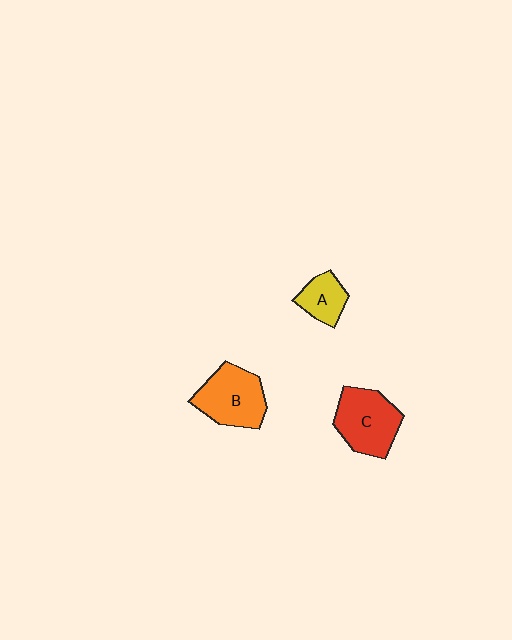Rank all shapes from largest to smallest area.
From largest to smallest: C (red), B (orange), A (yellow).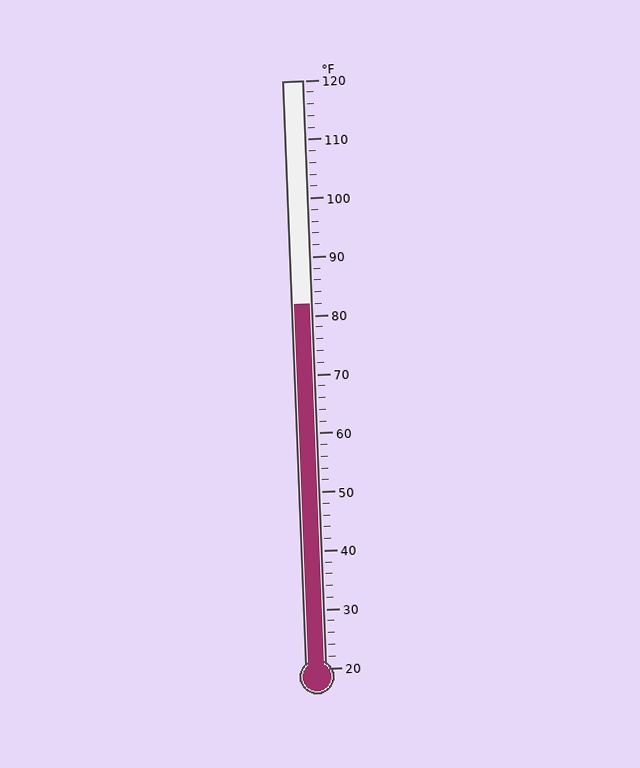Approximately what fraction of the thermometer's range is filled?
The thermometer is filled to approximately 60% of its range.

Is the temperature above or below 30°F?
The temperature is above 30°F.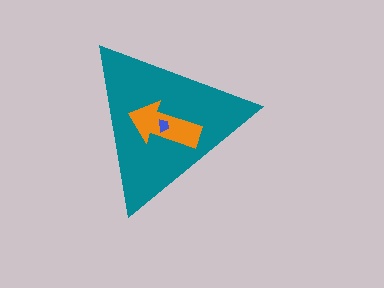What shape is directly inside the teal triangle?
The orange arrow.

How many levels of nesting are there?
3.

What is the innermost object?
The blue trapezoid.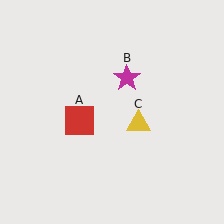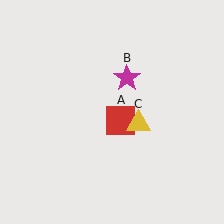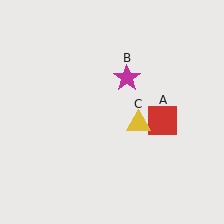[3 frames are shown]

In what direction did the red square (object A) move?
The red square (object A) moved right.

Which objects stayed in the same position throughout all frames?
Magenta star (object B) and yellow triangle (object C) remained stationary.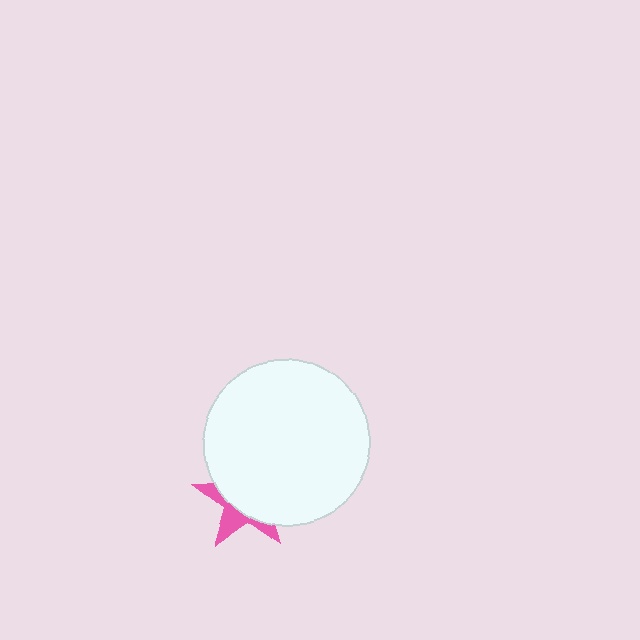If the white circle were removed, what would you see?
You would see the complete pink star.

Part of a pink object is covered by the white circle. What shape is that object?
It is a star.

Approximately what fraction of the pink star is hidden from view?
Roughly 66% of the pink star is hidden behind the white circle.